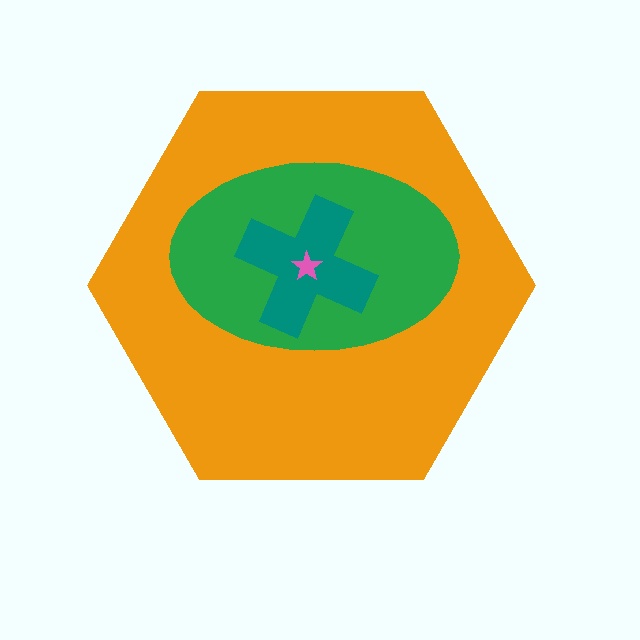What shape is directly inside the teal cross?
The pink star.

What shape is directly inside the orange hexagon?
The green ellipse.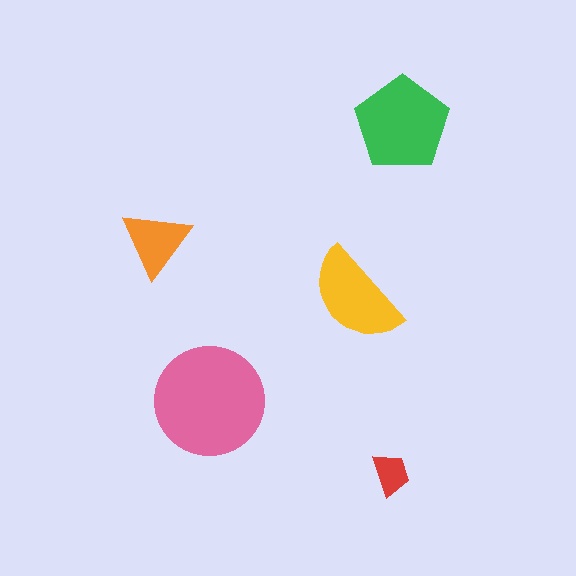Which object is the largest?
The pink circle.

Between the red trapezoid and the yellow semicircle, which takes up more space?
The yellow semicircle.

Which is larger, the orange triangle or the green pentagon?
The green pentagon.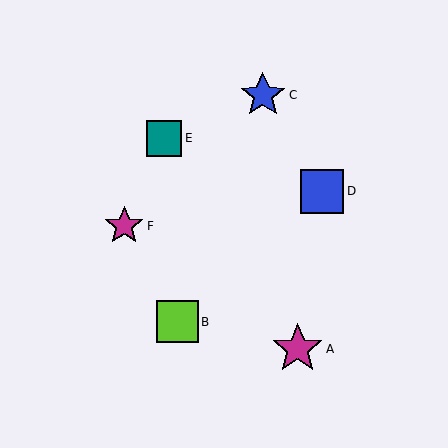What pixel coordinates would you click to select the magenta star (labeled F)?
Click at (124, 226) to select the magenta star F.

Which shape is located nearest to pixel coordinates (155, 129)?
The teal square (labeled E) at (164, 138) is nearest to that location.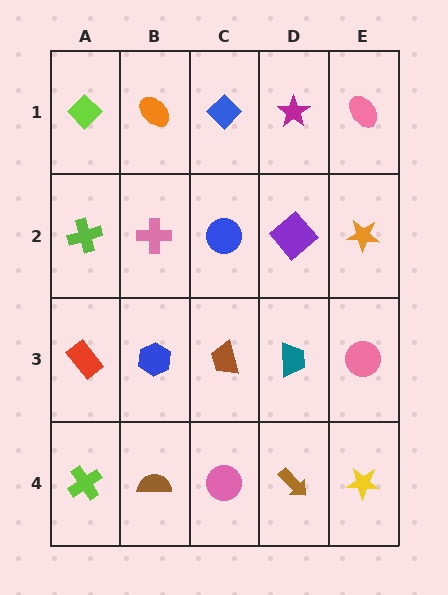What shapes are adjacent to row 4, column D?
A teal trapezoid (row 3, column D), a pink circle (row 4, column C), a yellow star (row 4, column E).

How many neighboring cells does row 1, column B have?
3.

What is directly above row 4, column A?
A red rectangle.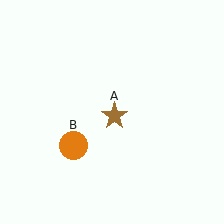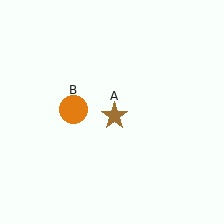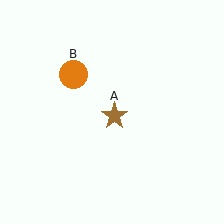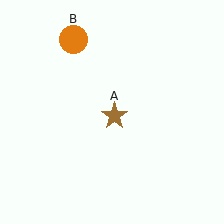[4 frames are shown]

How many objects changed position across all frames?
1 object changed position: orange circle (object B).